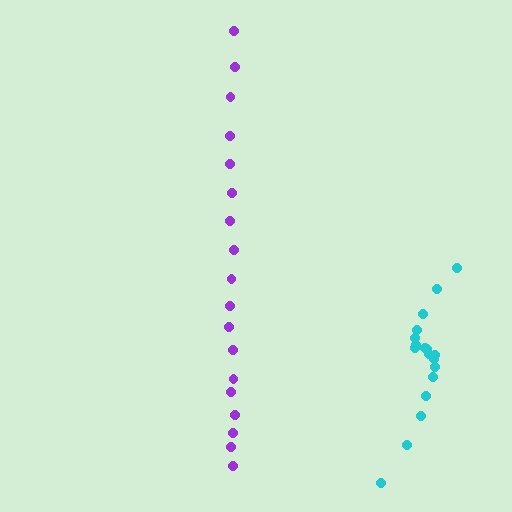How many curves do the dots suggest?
There are 2 distinct paths.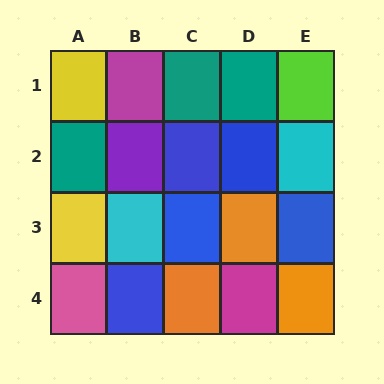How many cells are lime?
1 cell is lime.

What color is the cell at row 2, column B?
Purple.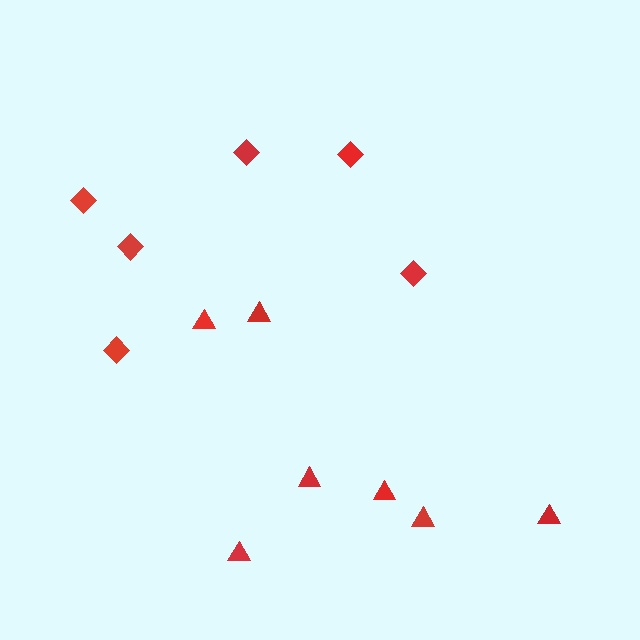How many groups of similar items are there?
There are 2 groups: one group of diamonds (6) and one group of triangles (7).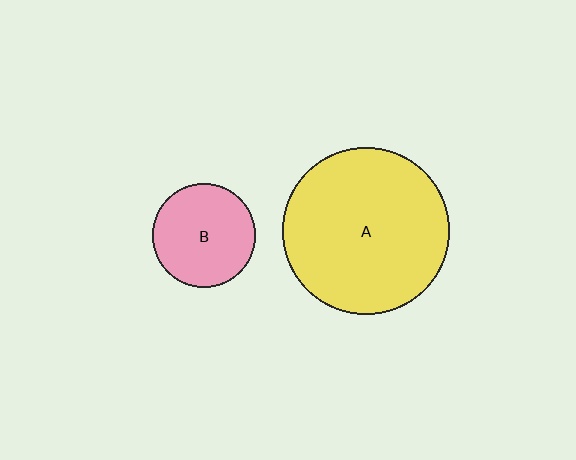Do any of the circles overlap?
No, none of the circles overlap.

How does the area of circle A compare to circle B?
Approximately 2.6 times.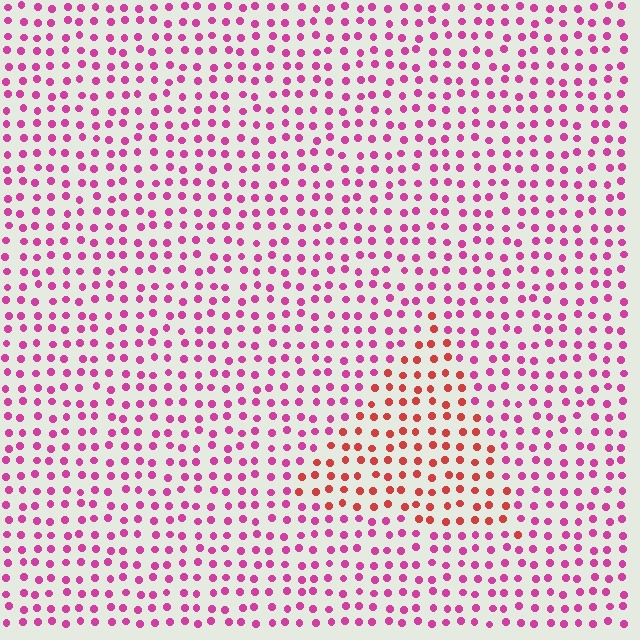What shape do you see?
I see a triangle.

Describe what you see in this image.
The image is filled with small magenta elements in a uniform arrangement. A triangle-shaped region is visible where the elements are tinted to a slightly different hue, forming a subtle color boundary.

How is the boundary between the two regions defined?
The boundary is defined purely by a slight shift in hue (about 40 degrees). Spacing, size, and orientation are identical on both sides.